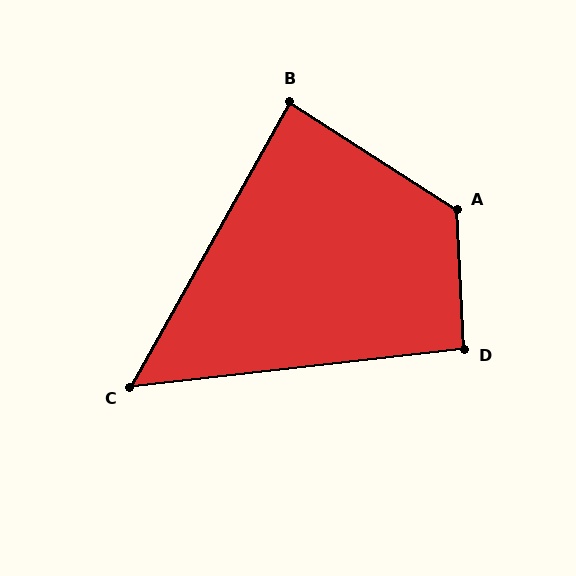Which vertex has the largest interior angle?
A, at approximately 126 degrees.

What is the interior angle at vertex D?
Approximately 94 degrees (approximately right).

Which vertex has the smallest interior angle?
C, at approximately 54 degrees.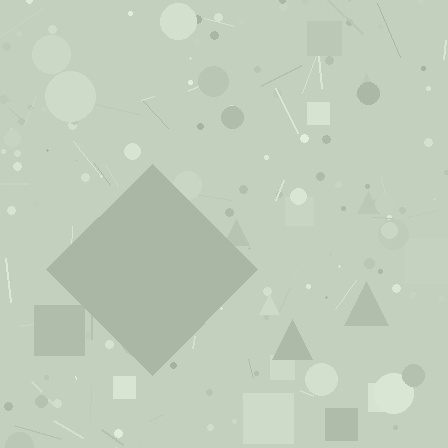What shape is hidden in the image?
A diamond is hidden in the image.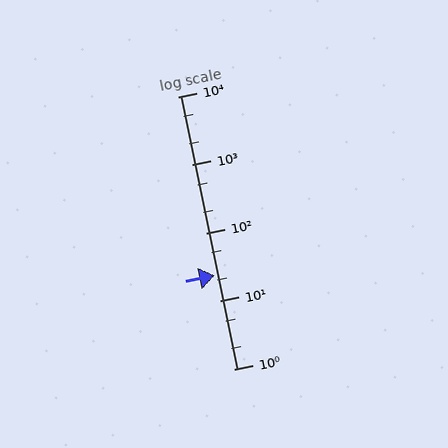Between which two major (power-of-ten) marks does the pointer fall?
The pointer is between 10 and 100.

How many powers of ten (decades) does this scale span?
The scale spans 4 decades, from 1 to 10000.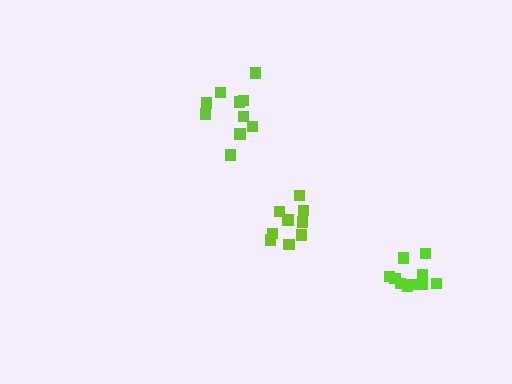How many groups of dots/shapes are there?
There are 3 groups.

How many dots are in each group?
Group 1: 10 dots, Group 2: 10 dots, Group 3: 9 dots (29 total).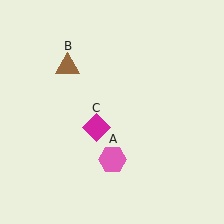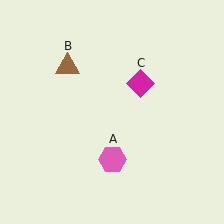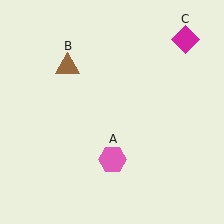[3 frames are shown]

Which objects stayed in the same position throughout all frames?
Pink hexagon (object A) and brown triangle (object B) remained stationary.